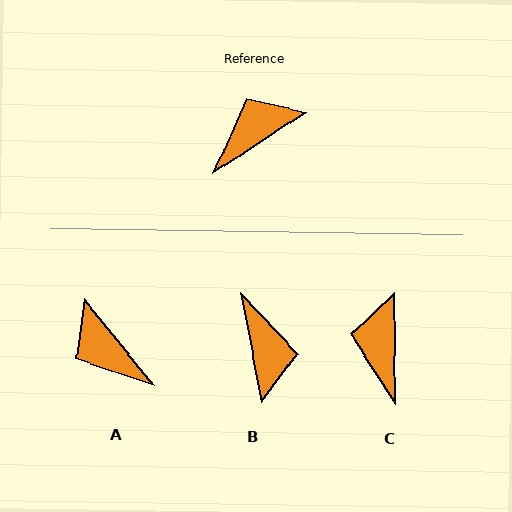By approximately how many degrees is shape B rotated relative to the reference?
Approximately 113 degrees clockwise.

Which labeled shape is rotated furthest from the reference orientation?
B, about 113 degrees away.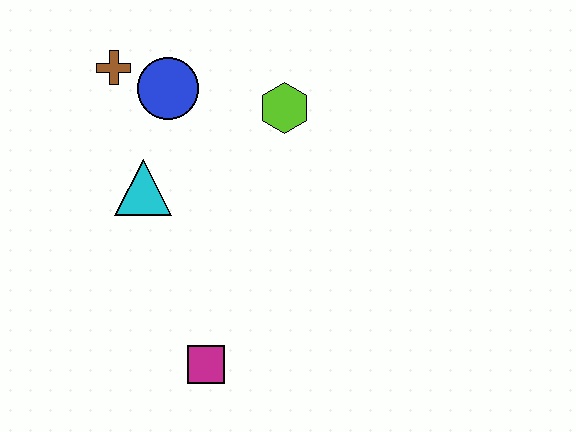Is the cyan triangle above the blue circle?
No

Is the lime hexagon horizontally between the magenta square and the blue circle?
No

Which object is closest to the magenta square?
The cyan triangle is closest to the magenta square.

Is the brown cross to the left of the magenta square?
Yes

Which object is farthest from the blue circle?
The magenta square is farthest from the blue circle.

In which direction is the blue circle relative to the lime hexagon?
The blue circle is to the left of the lime hexagon.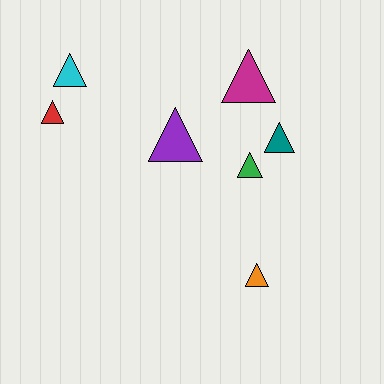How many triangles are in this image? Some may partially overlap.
There are 7 triangles.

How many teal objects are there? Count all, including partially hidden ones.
There is 1 teal object.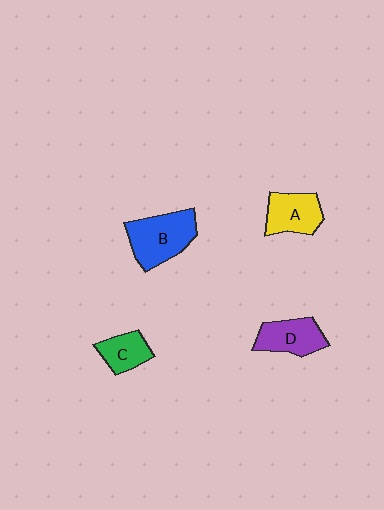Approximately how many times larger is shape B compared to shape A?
Approximately 1.4 times.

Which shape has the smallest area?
Shape C (green).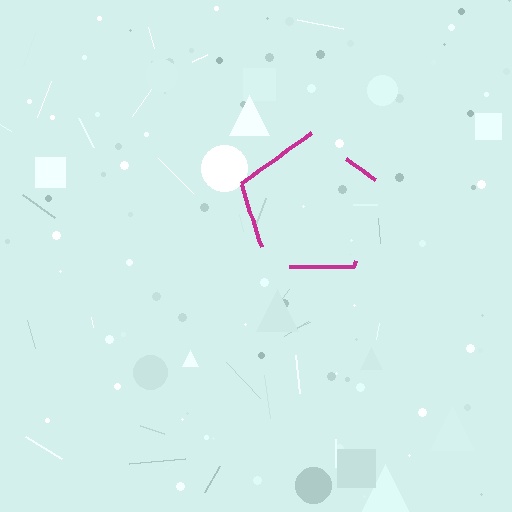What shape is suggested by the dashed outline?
The dashed outline suggests a pentagon.